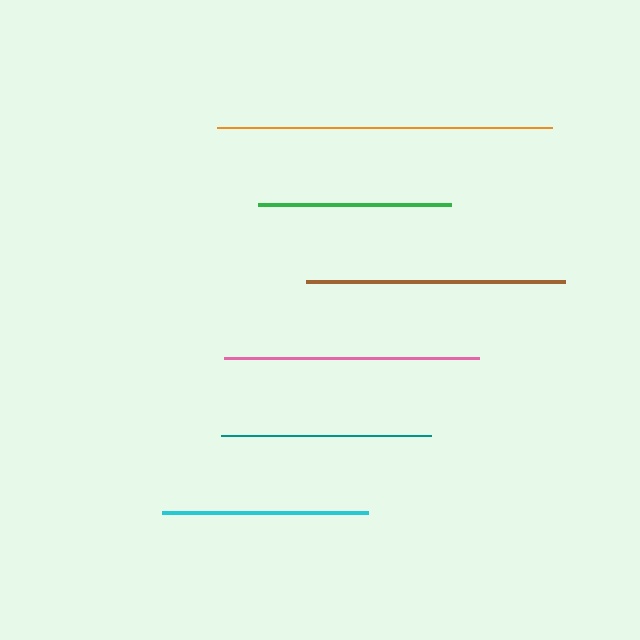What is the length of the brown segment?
The brown segment is approximately 258 pixels long.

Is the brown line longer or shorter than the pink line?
The brown line is longer than the pink line.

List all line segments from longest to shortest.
From longest to shortest: orange, brown, pink, teal, cyan, green.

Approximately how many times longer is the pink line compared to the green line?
The pink line is approximately 1.3 times the length of the green line.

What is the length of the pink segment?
The pink segment is approximately 254 pixels long.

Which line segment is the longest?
The orange line is the longest at approximately 335 pixels.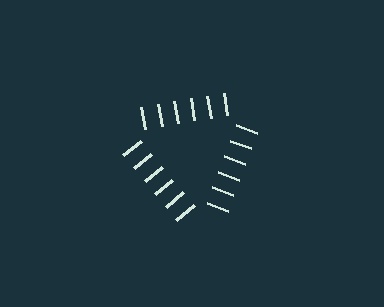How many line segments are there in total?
18 — 6 along each of the 3 edges.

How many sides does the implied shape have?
3 sides — the line-ends trace a triangle.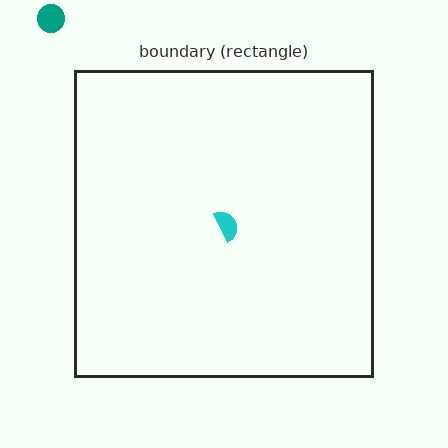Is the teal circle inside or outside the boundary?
Outside.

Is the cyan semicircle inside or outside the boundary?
Inside.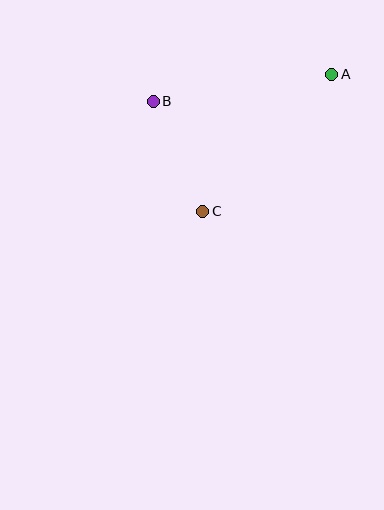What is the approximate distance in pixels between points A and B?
The distance between A and B is approximately 180 pixels.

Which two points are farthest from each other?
Points A and C are farthest from each other.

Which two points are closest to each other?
Points B and C are closest to each other.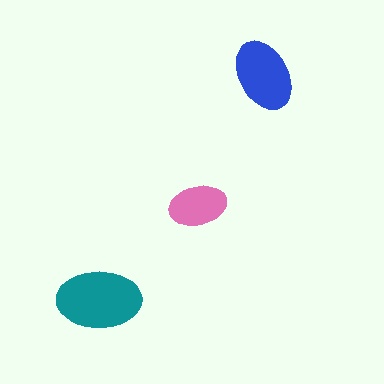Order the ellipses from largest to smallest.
the teal one, the blue one, the pink one.